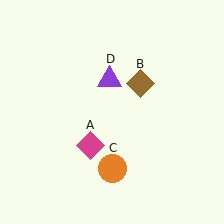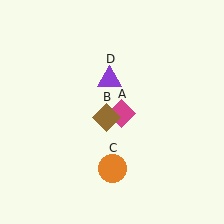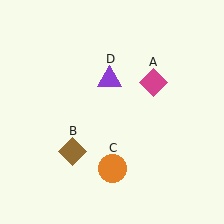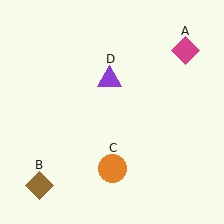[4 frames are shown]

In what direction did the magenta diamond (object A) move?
The magenta diamond (object A) moved up and to the right.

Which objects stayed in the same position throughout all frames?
Orange circle (object C) and purple triangle (object D) remained stationary.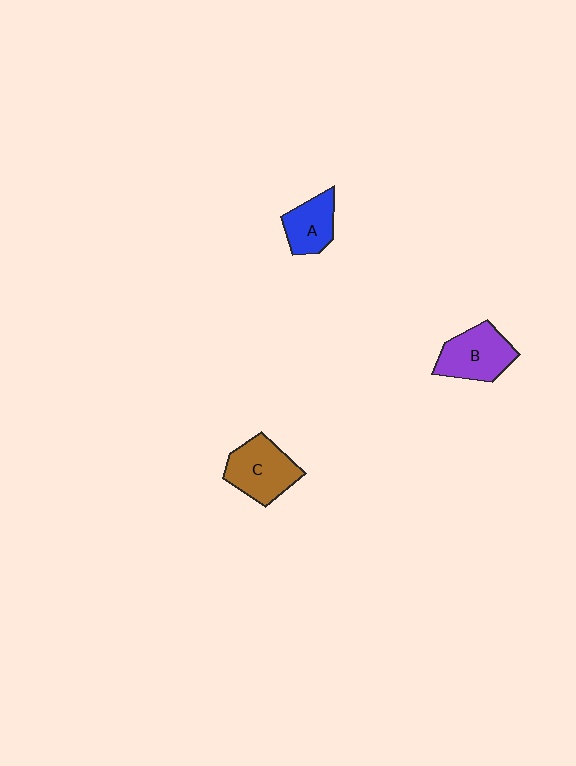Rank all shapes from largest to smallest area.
From largest to smallest: C (brown), B (purple), A (blue).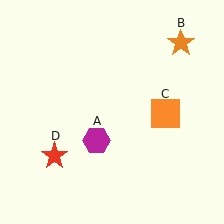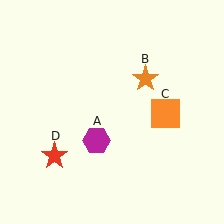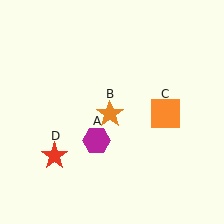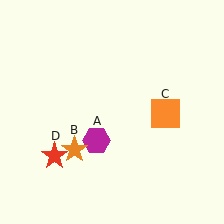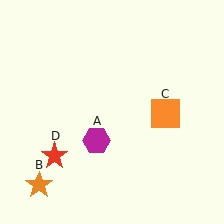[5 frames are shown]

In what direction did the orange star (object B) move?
The orange star (object B) moved down and to the left.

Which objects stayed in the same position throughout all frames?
Magenta hexagon (object A) and orange square (object C) and red star (object D) remained stationary.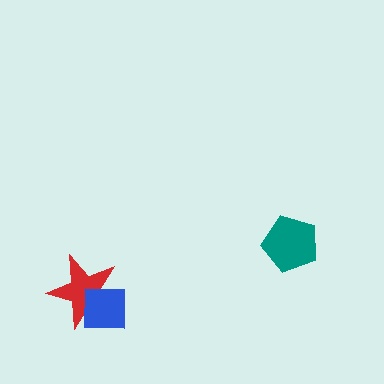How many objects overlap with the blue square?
1 object overlaps with the blue square.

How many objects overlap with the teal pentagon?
0 objects overlap with the teal pentagon.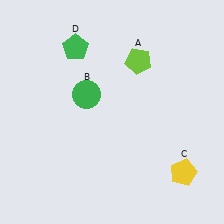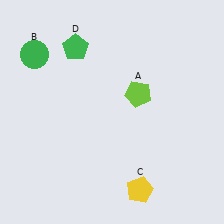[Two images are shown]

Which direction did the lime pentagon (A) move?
The lime pentagon (A) moved down.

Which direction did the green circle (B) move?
The green circle (B) moved left.